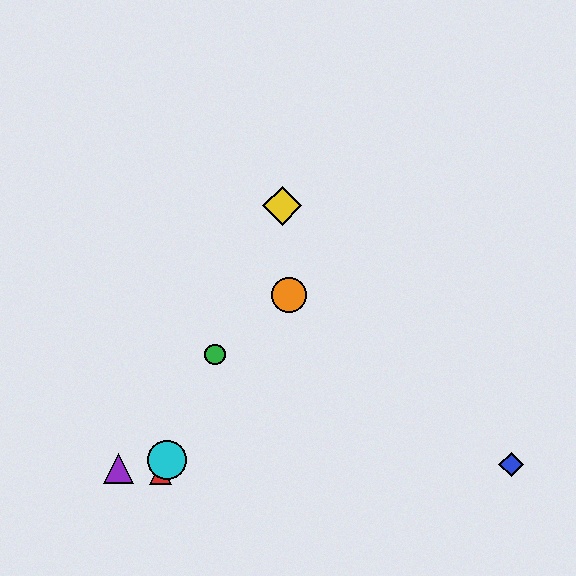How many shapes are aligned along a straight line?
4 shapes (the red triangle, the green circle, the yellow diamond, the cyan circle) are aligned along a straight line.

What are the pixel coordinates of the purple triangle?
The purple triangle is at (119, 468).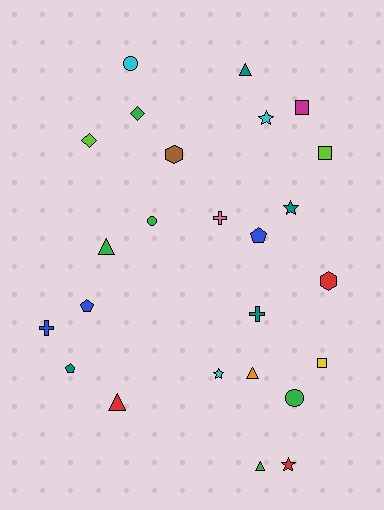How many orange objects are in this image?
There is 1 orange object.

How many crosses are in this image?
There are 3 crosses.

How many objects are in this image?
There are 25 objects.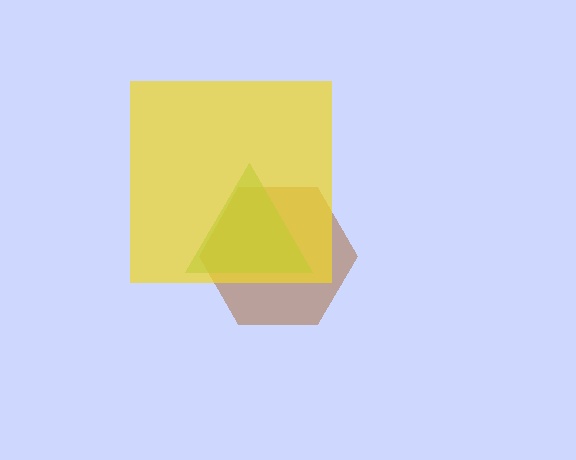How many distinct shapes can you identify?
There are 3 distinct shapes: a brown hexagon, a green triangle, a yellow square.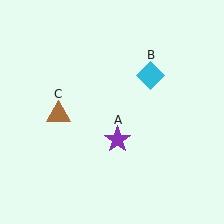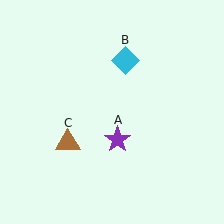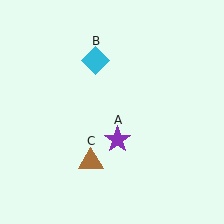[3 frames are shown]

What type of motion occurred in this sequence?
The cyan diamond (object B), brown triangle (object C) rotated counterclockwise around the center of the scene.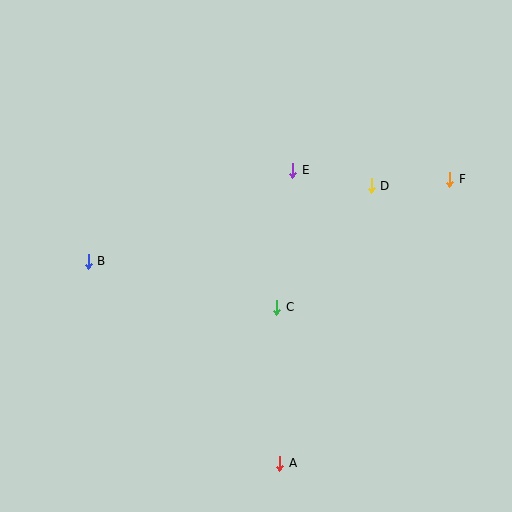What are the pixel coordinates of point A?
Point A is at (280, 463).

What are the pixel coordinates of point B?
Point B is at (88, 261).